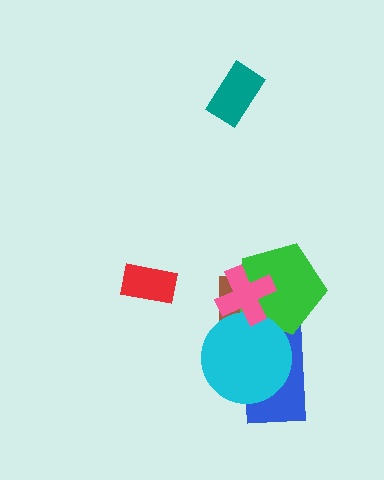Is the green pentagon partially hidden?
Yes, it is partially covered by another shape.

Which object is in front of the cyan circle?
The pink cross is in front of the cyan circle.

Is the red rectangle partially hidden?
No, no other shape covers it.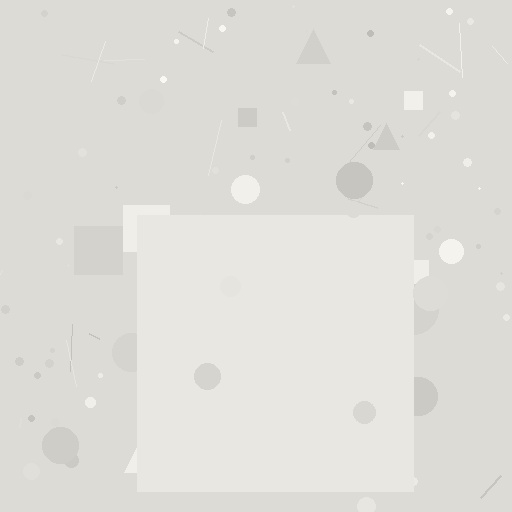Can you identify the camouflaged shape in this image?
The camouflaged shape is a square.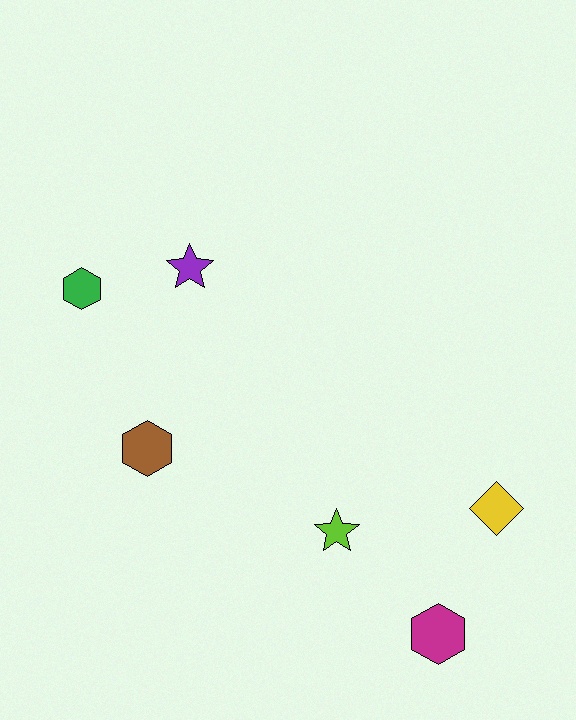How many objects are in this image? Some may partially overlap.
There are 6 objects.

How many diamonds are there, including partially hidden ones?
There is 1 diamond.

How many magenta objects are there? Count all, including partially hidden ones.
There is 1 magenta object.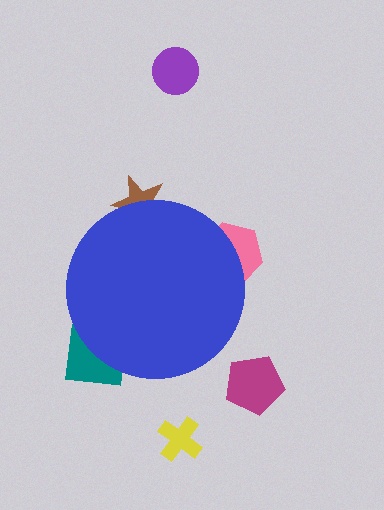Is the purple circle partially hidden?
No, the purple circle is fully visible.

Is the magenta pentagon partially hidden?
No, the magenta pentagon is fully visible.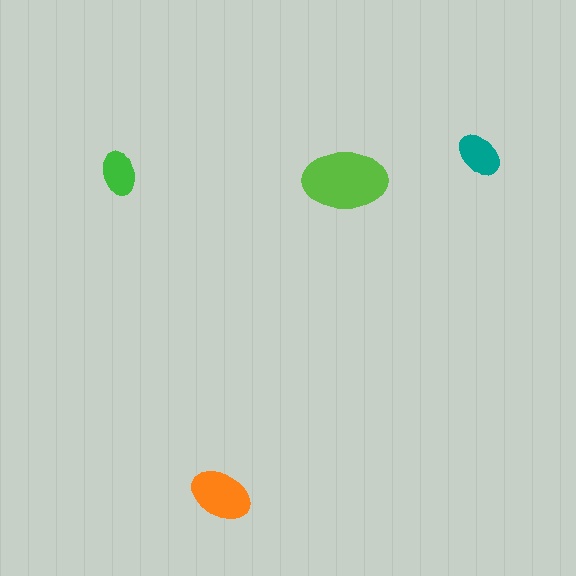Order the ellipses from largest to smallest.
the lime one, the orange one, the teal one, the green one.